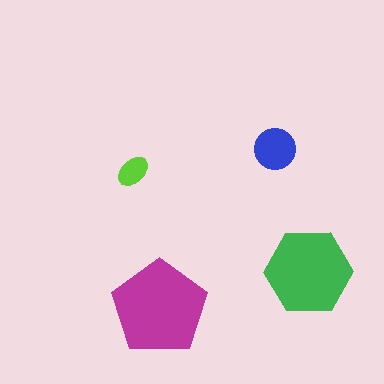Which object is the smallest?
The lime ellipse.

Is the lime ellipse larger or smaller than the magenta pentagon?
Smaller.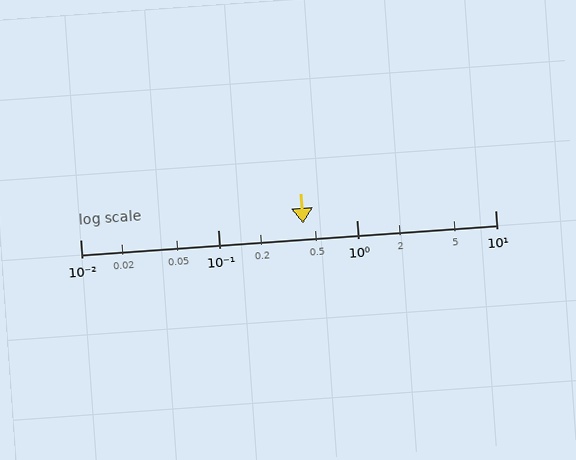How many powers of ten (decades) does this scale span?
The scale spans 3 decades, from 0.01 to 10.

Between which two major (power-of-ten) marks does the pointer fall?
The pointer is between 0.1 and 1.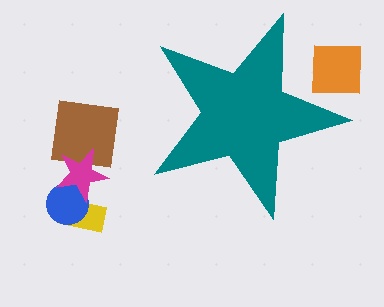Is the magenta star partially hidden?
No, the magenta star is fully visible.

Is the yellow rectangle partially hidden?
No, the yellow rectangle is fully visible.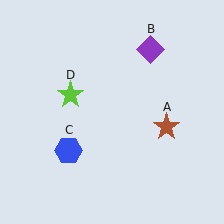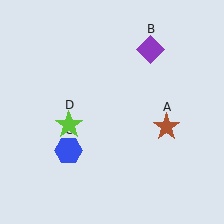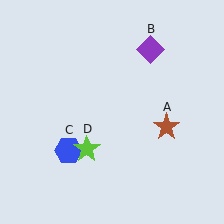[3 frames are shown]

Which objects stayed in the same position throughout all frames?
Brown star (object A) and purple diamond (object B) and blue hexagon (object C) remained stationary.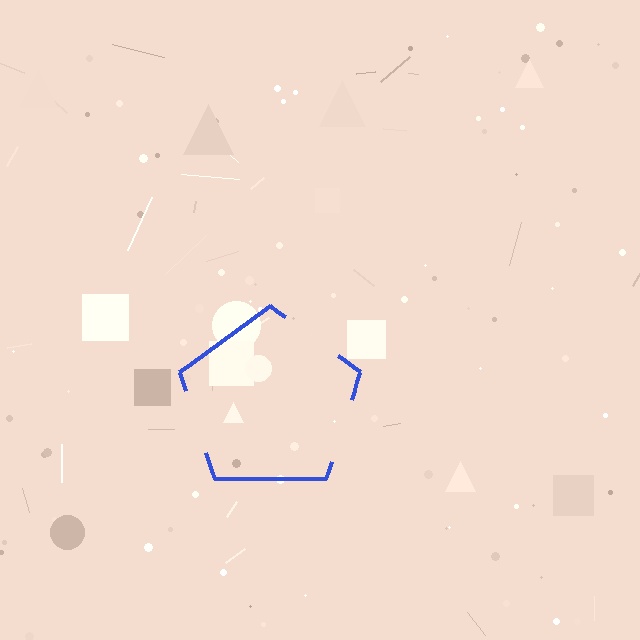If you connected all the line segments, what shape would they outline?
They would outline a pentagon.